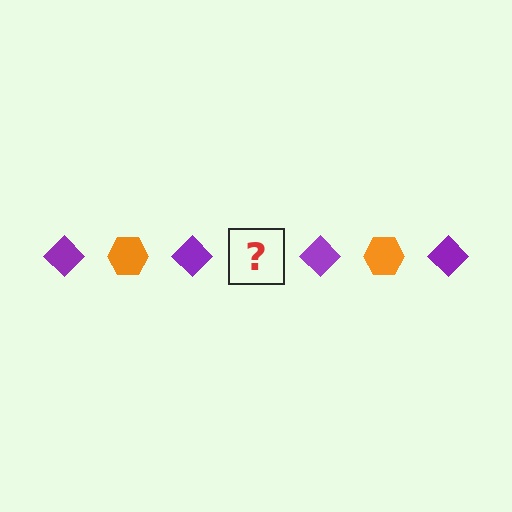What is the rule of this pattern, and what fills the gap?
The rule is that the pattern alternates between purple diamond and orange hexagon. The gap should be filled with an orange hexagon.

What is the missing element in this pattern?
The missing element is an orange hexagon.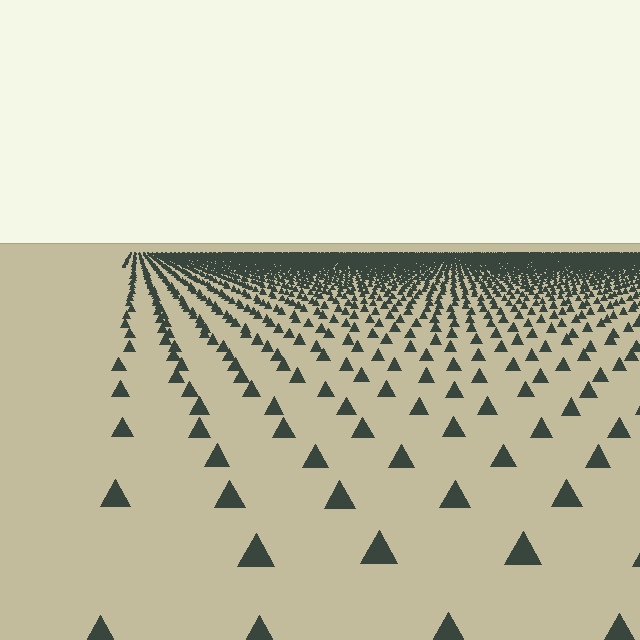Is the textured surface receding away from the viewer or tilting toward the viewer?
The surface is receding away from the viewer. Texture elements get smaller and denser toward the top.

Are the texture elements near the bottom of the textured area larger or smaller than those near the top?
Larger. Near the bottom, elements are closer to the viewer and appear at a bigger on-screen size.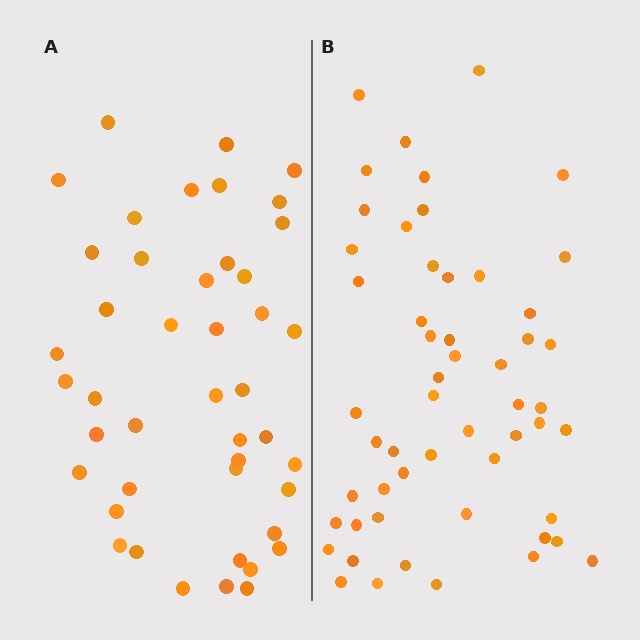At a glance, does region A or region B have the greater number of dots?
Region B (the right region) has more dots.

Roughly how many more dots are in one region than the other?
Region B has roughly 10 or so more dots than region A.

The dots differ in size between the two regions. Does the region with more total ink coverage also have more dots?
No. Region A has more total ink coverage because its dots are larger, but region B actually contains more individual dots. Total area can be misleading — the number of items is what matters here.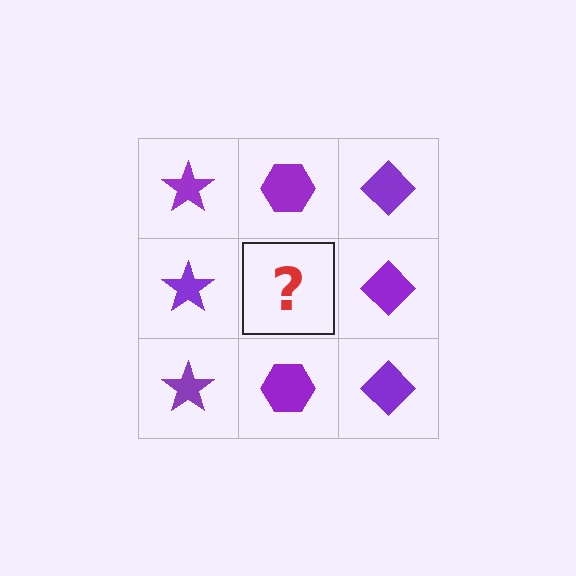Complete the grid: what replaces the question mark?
The question mark should be replaced with a purple hexagon.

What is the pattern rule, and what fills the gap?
The rule is that each column has a consistent shape. The gap should be filled with a purple hexagon.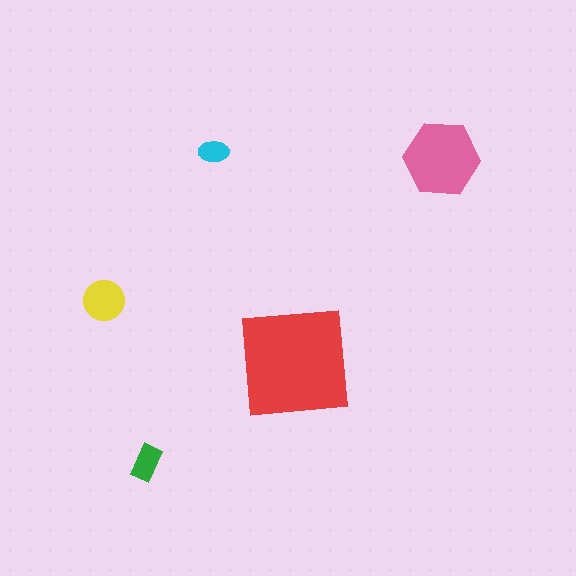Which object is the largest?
The red square.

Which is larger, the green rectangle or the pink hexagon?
The pink hexagon.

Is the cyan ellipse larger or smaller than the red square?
Smaller.